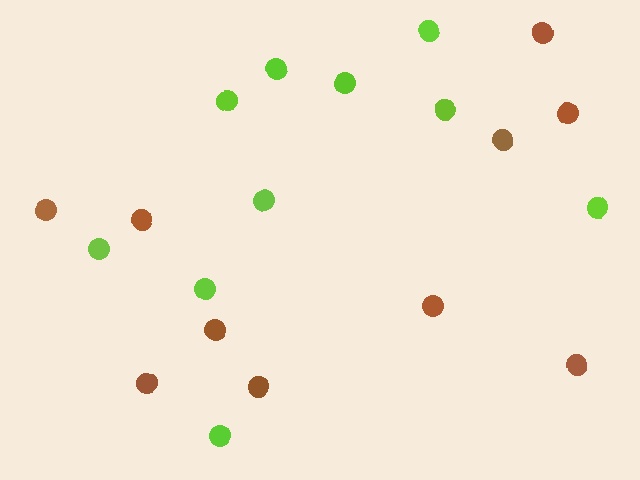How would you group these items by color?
There are 2 groups: one group of lime circles (10) and one group of brown circles (10).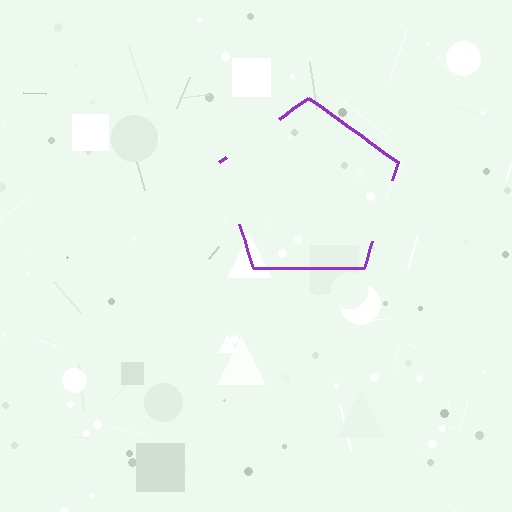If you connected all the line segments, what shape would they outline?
They would outline a pentagon.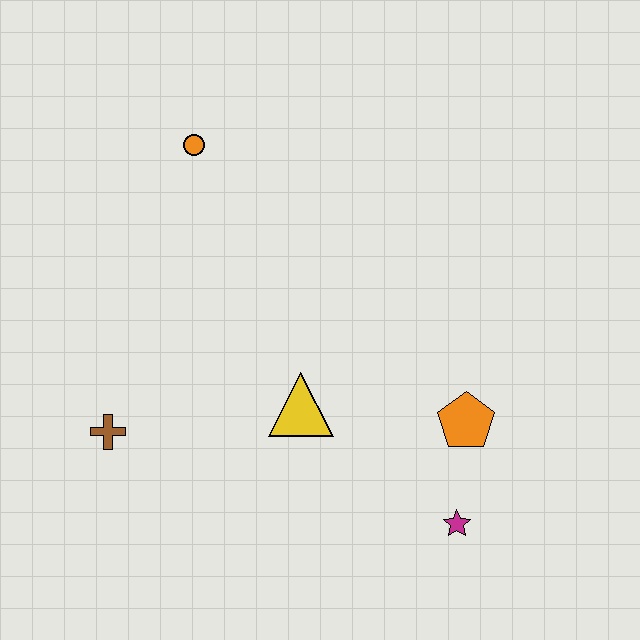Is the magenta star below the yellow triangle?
Yes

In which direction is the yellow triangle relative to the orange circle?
The yellow triangle is below the orange circle.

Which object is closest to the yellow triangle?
The orange pentagon is closest to the yellow triangle.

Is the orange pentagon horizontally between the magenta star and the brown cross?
No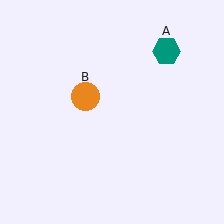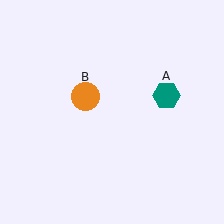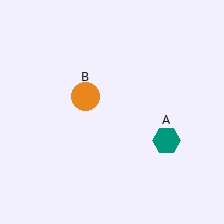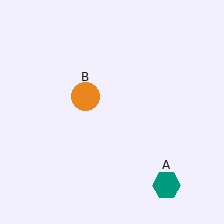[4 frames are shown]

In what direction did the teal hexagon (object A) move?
The teal hexagon (object A) moved down.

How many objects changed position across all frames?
1 object changed position: teal hexagon (object A).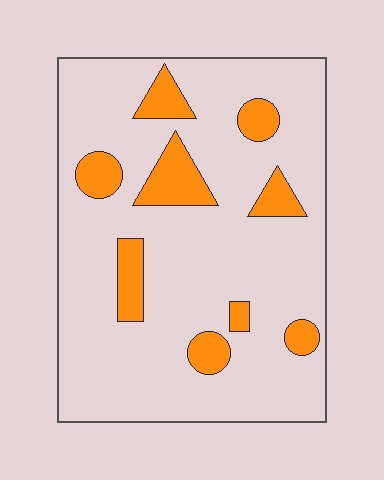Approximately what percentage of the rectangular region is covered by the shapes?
Approximately 15%.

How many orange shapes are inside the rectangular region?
9.